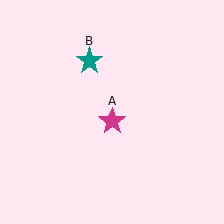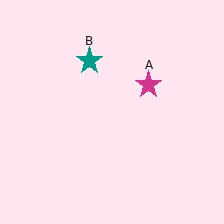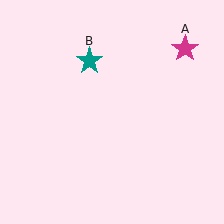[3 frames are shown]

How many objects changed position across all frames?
1 object changed position: magenta star (object A).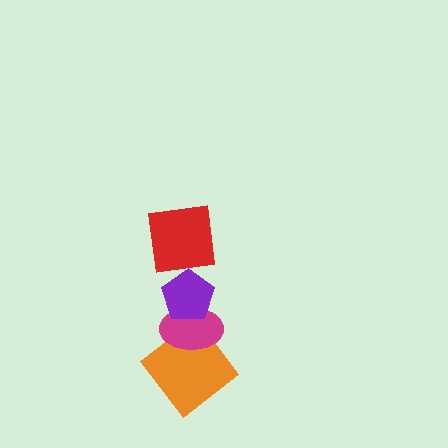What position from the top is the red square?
The red square is 1st from the top.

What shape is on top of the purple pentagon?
The red square is on top of the purple pentagon.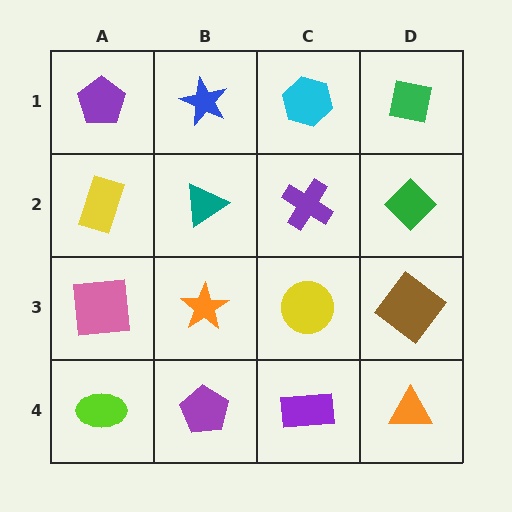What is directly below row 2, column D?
A brown diamond.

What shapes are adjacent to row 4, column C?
A yellow circle (row 3, column C), a purple pentagon (row 4, column B), an orange triangle (row 4, column D).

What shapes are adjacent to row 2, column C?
A cyan hexagon (row 1, column C), a yellow circle (row 3, column C), a teal triangle (row 2, column B), a green diamond (row 2, column D).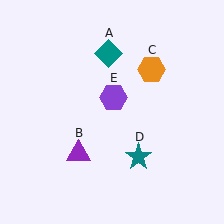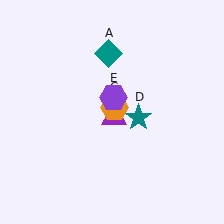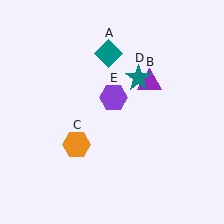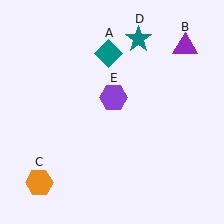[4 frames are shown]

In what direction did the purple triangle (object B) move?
The purple triangle (object B) moved up and to the right.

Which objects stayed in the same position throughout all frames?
Teal diamond (object A) and purple hexagon (object E) remained stationary.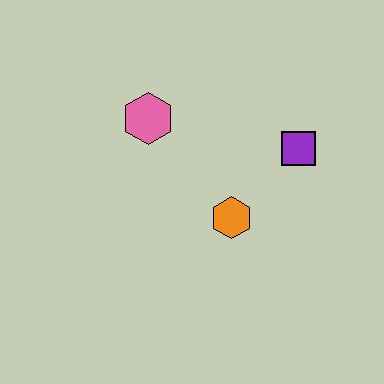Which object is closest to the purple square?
The orange hexagon is closest to the purple square.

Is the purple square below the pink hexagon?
Yes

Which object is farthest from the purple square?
The pink hexagon is farthest from the purple square.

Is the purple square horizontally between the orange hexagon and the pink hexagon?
No